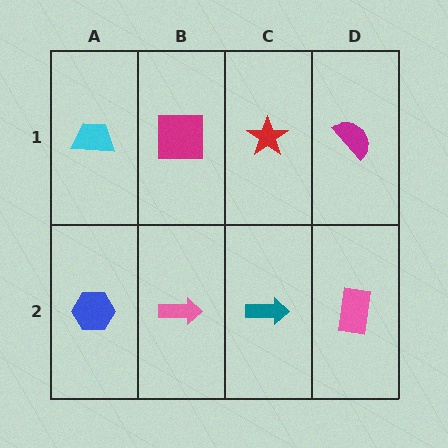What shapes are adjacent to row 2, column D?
A magenta semicircle (row 1, column D), a teal arrow (row 2, column C).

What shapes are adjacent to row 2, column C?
A red star (row 1, column C), a pink arrow (row 2, column B), a pink rectangle (row 2, column D).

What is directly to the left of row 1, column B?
A cyan trapezoid.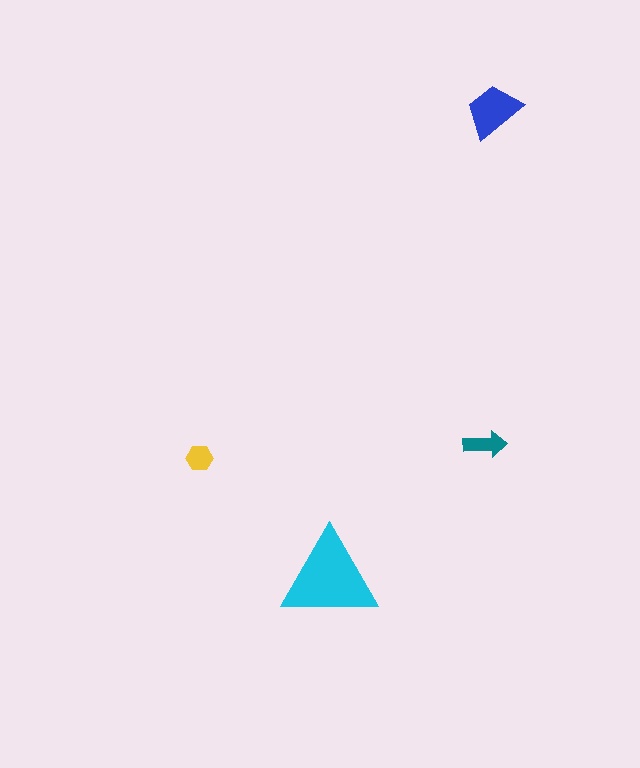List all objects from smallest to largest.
The yellow hexagon, the teal arrow, the blue trapezoid, the cyan triangle.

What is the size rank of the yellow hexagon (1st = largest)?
4th.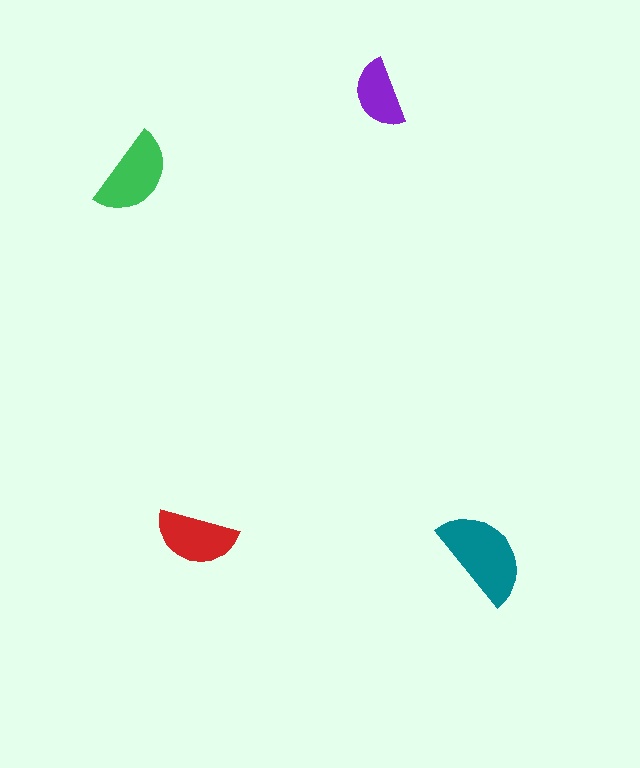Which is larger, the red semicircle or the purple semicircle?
The red one.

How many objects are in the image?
There are 4 objects in the image.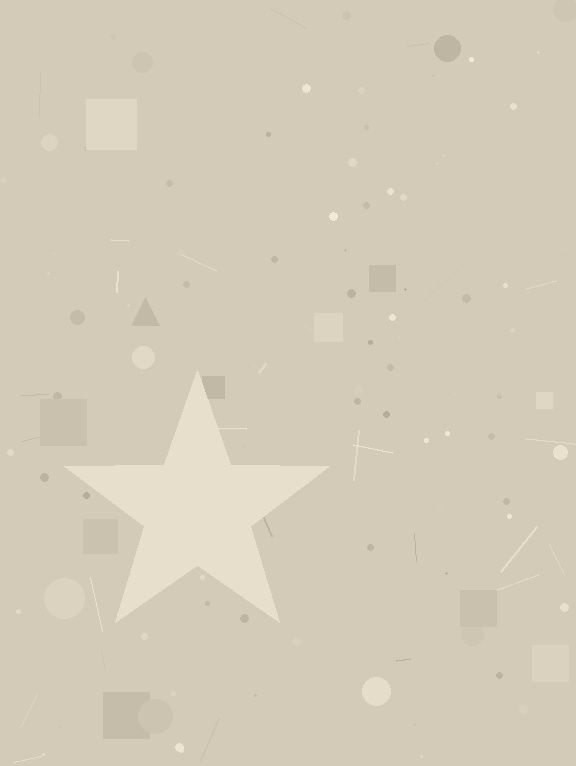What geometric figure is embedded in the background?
A star is embedded in the background.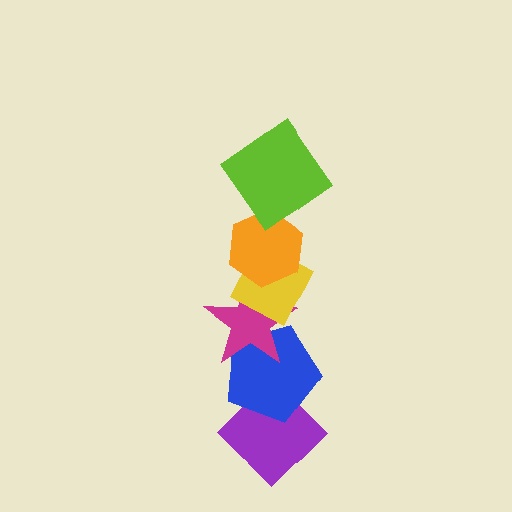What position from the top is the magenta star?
The magenta star is 4th from the top.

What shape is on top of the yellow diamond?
The orange hexagon is on top of the yellow diamond.